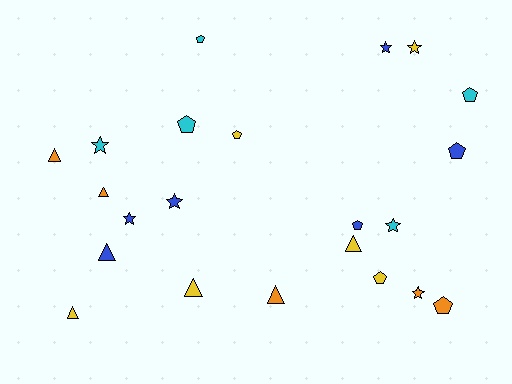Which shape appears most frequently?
Pentagon, with 8 objects.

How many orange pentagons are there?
There is 1 orange pentagon.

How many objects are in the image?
There are 22 objects.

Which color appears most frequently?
Blue, with 6 objects.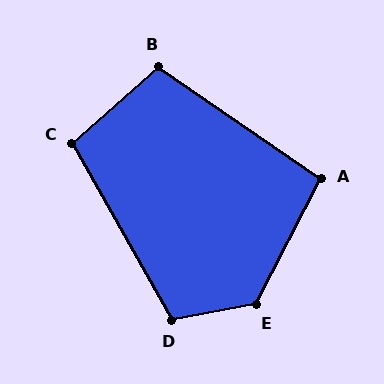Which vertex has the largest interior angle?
E, at approximately 128 degrees.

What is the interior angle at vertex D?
Approximately 109 degrees (obtuse).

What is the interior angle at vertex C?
Approximately 102 degrees (obtuse).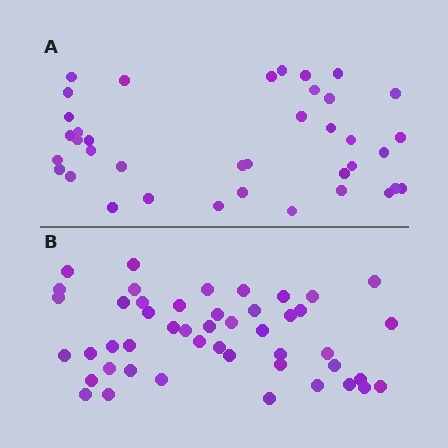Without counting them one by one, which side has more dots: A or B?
Region B (the bottom region) has more dots.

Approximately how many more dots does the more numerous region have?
Region B has roughly 8 or so more dots than region A.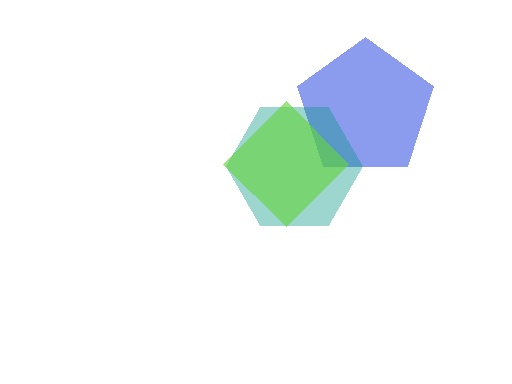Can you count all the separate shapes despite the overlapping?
Yes, there are 3 separate shapes.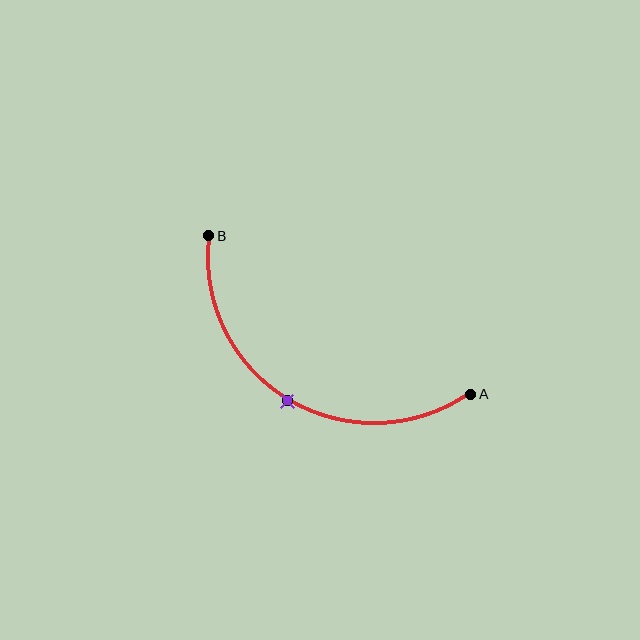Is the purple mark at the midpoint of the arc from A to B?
Yes. The purple mark lies on the arc at equal arc-length from both A and B — it is the arc midpoint.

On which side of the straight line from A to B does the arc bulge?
The arc bulges below the straight line connecting A and B.